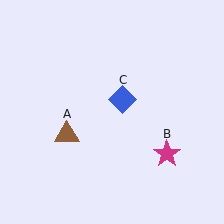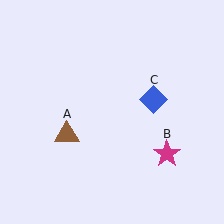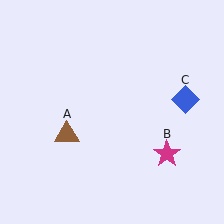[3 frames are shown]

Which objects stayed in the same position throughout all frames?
Brown triangle (object A) and magenta star (object B) remained stationary.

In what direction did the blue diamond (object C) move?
The blue diamond (object C) moved right.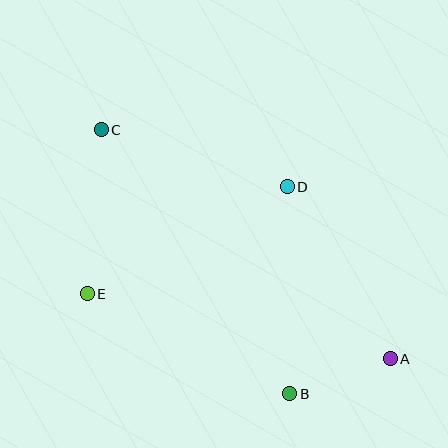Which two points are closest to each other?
Points A and B are closest to each other.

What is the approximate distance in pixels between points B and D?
The distance between B and D is approximately 207 pixels.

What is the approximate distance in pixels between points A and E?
The distance between A and E is approximately 310 pixels.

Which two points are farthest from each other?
Points A and C are farthest from each other.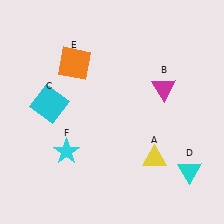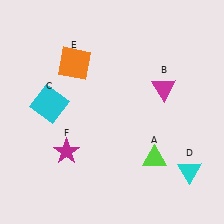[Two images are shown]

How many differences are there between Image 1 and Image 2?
There are 2 differences between the two images.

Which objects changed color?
A changed from yellow to lime. F changed from cyan to magenta.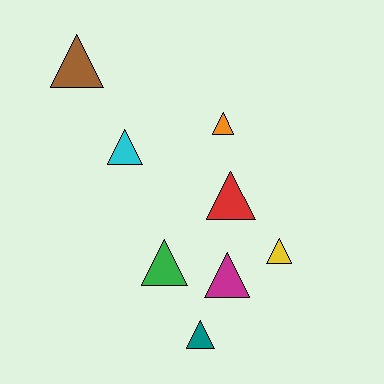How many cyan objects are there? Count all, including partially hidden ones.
There is 1 cyan object.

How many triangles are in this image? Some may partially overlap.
There are 8 triangles.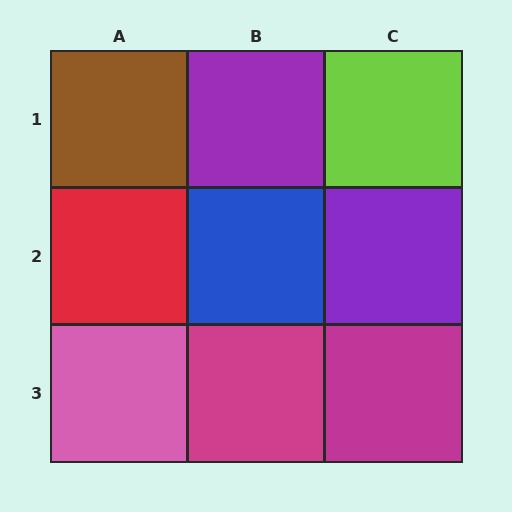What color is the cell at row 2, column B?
Blue.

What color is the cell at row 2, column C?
Purple.